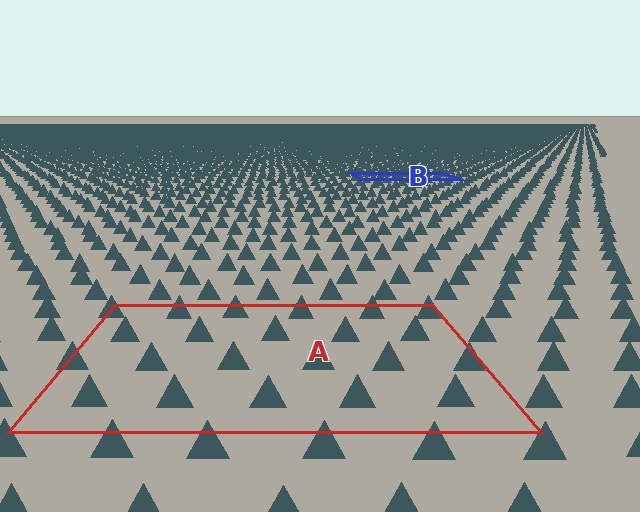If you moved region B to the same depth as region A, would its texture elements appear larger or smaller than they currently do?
They would appear larger. At a closer depth, the same texture elements are projected at a bigger on-screen size.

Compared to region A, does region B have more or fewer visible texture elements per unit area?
Region B has more texture elements per unit area — they are packed more densely because it is farther away.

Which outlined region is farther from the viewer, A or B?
Region B is farther from the viewer — the texture elements inside it appear smaller and more densely packed.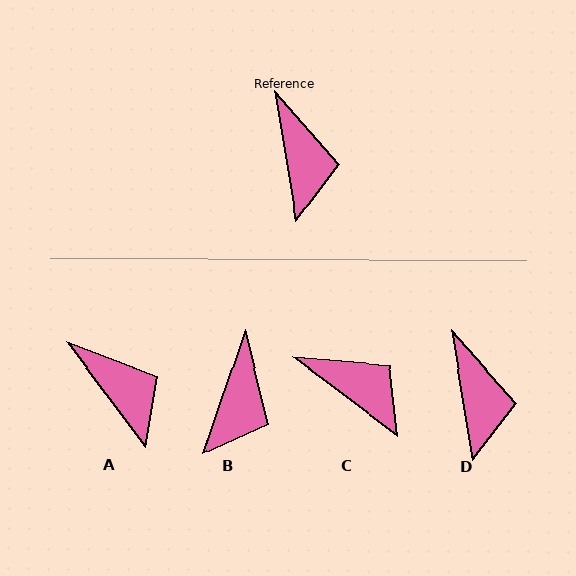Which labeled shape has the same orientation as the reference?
D.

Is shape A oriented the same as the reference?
No, it is off by about 28 degrees.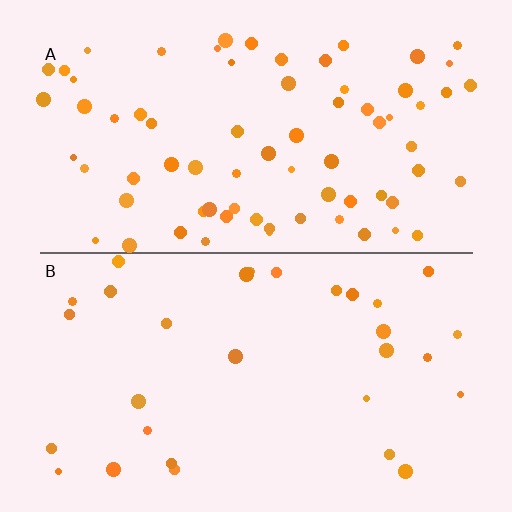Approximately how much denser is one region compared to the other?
Approximately 2.4× — region A over region B.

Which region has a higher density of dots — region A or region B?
A (the top).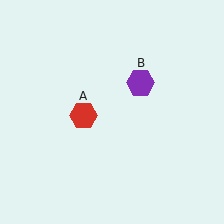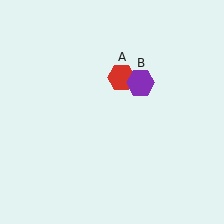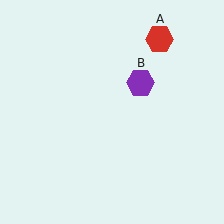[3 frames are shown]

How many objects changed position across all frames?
1 object changed position: red hexagon (object A).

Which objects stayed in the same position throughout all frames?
Purple hexagon (object B) remained stationary.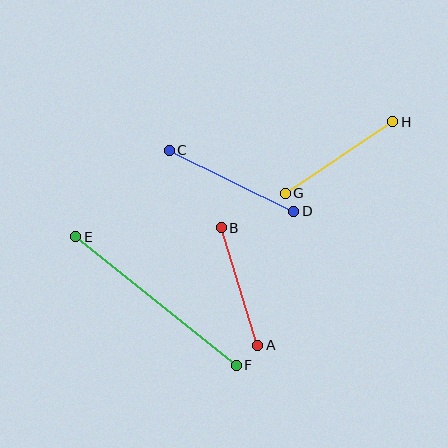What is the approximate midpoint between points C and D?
The midpoint is at approximately (231, 181) pixels.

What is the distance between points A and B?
The distance is approximately 123 pixels.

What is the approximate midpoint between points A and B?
The midpoint is at approximately (240, 286) pixels.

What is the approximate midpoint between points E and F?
The midpoint is at approximately (156, 301) pixels.